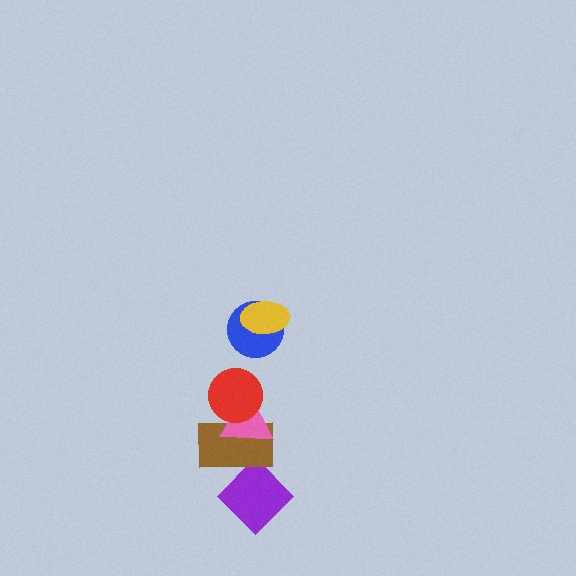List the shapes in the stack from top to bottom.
From top to bottom: the yellow ellipse, the blue circle, the red circle, the pink triangle, the brown rectangle, the purple diamond.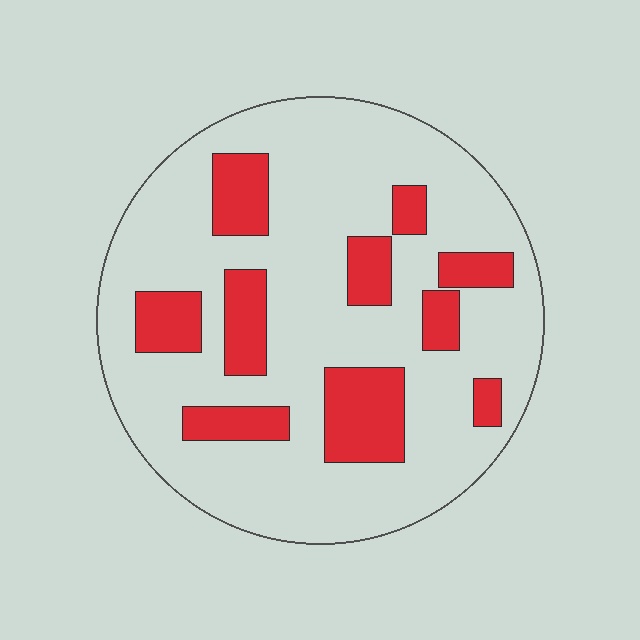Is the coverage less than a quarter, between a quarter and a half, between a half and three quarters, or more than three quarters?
Less than a quarter.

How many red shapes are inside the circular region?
10.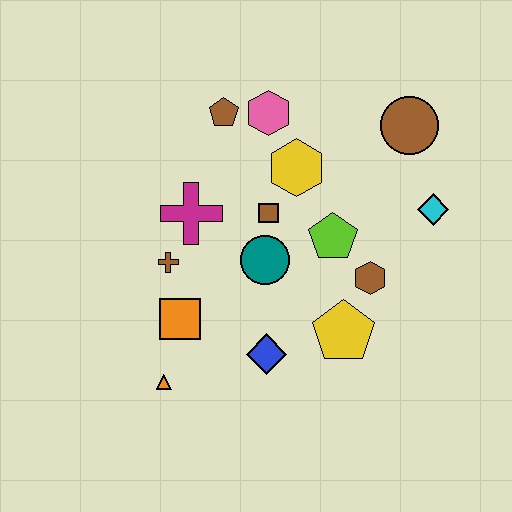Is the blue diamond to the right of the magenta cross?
Yes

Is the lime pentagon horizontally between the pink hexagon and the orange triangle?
No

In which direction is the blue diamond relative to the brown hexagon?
The blue diamond is to the left of the brown hexagon.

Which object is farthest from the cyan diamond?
The orange triangle is farthest from the cyan diamond.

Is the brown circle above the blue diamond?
Yes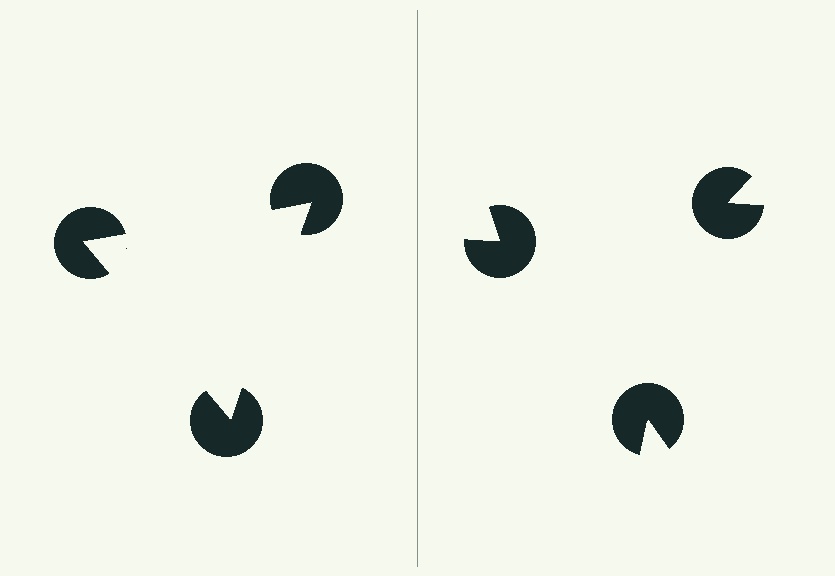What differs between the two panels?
The pac-man discs are positioned identically on both sides; only the wedge orientations differ. On the left they align to a triangle; on the right they are misaligned.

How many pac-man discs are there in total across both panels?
6 — 3 on each side.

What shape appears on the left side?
An illusory triangle.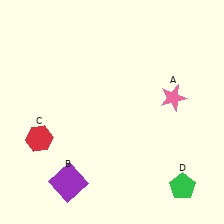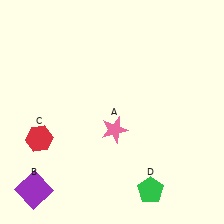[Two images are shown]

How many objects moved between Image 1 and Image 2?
3 objects moved between the two images.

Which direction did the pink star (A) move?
The pink star (A) moved left.